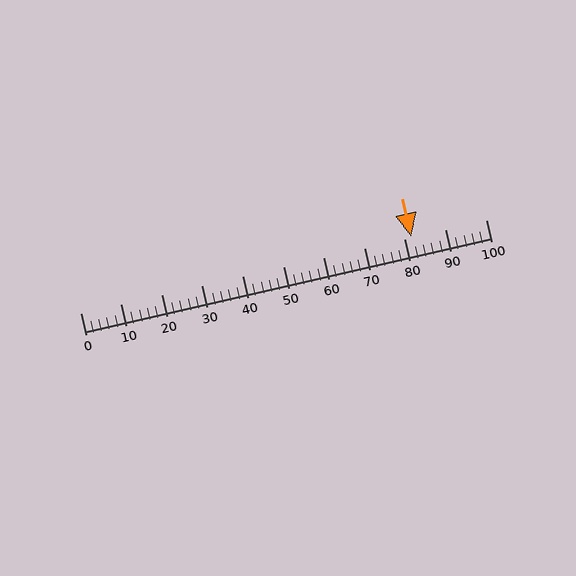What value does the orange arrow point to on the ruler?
The orange arrow points to approximately 82.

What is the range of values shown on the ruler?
The ruler shows values from 0 to 100.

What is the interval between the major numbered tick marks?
The major tick marks are spaced 10 units apart.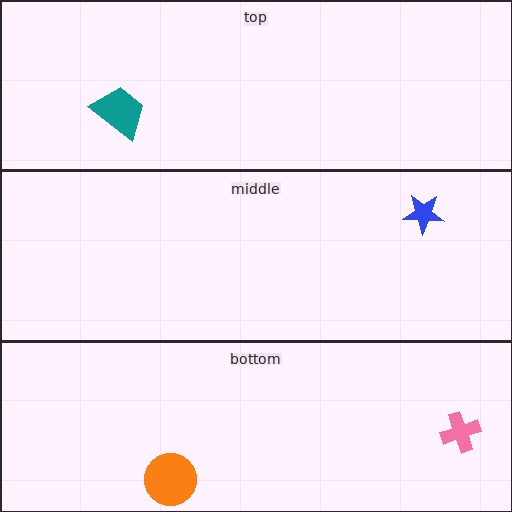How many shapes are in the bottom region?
2.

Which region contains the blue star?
The middle region.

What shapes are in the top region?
The teal trapezoid.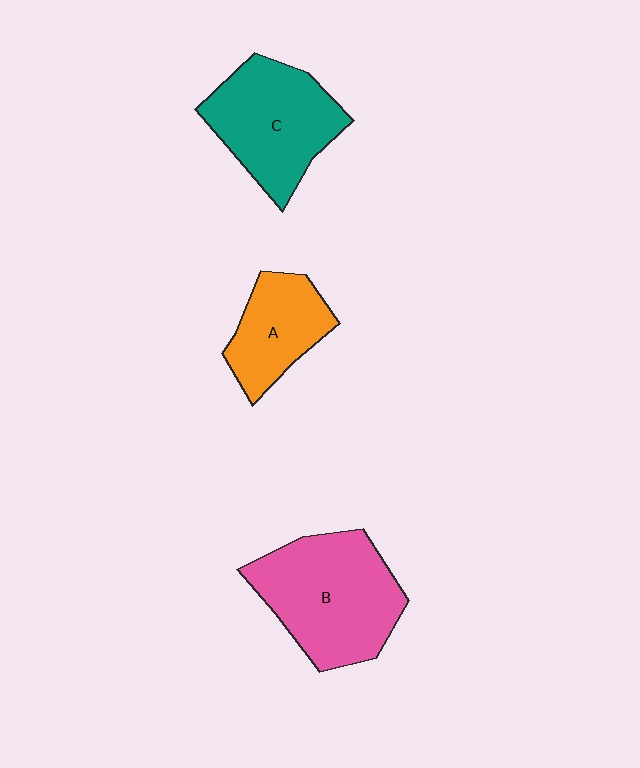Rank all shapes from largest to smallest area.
From largest to smallest: B (pink), C (teal), A (orange).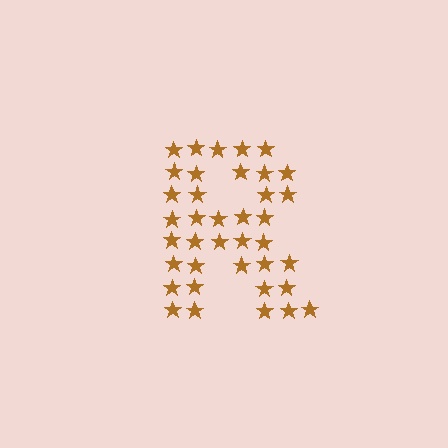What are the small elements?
The small elements are stars.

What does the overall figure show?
The overall figure shows the letter R.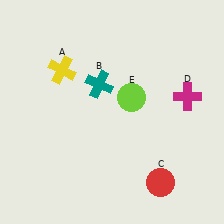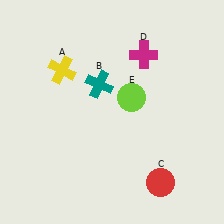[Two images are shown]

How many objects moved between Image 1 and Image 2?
1 object moved between the two images.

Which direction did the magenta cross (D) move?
The magenta cross (D) moved left.